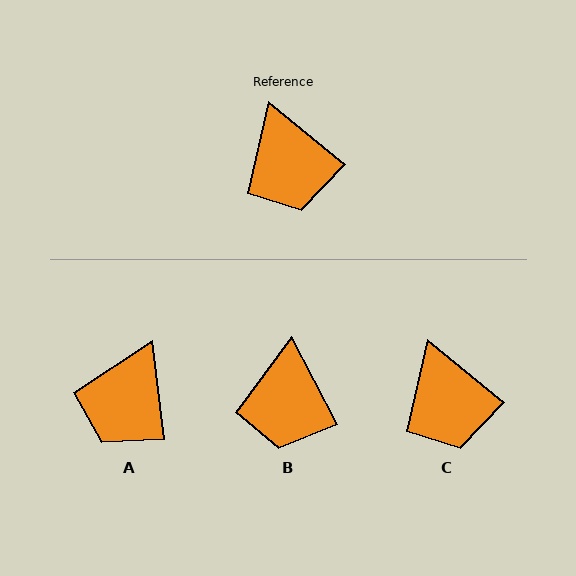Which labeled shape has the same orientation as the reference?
C.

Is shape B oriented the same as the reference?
No, it is off by about 23 degrees.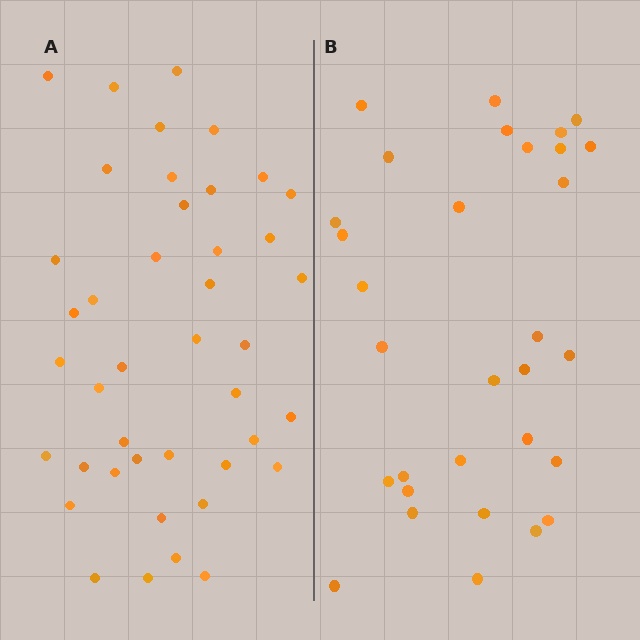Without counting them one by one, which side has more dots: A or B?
Region A (the left region) has more dots.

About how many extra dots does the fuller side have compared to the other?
Region A has roughly 12 or so more dots than region B.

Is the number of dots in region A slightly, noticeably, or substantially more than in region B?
Region A has noticeably more, but not dramatically so. The ratio is roughly 1.4 to 1.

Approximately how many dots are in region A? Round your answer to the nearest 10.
About 40 dots. (The exact count is 42, which rounds to 40.)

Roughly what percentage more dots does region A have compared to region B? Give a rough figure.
About 35% more.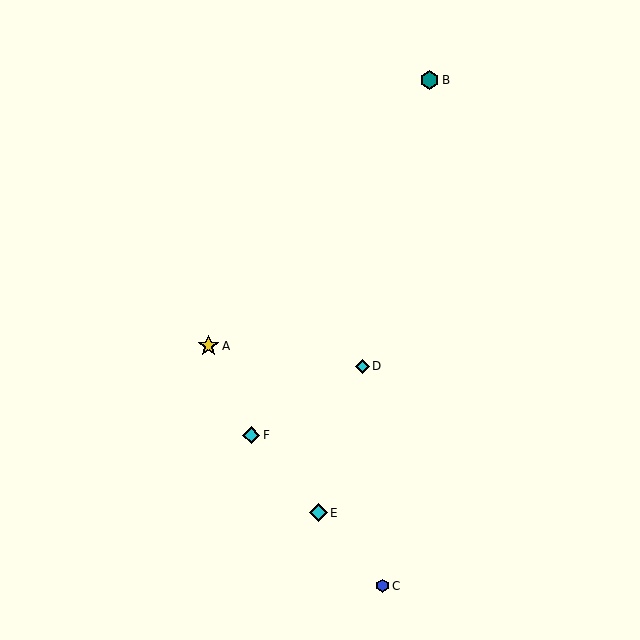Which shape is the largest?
The yellow star (labeled A) is the largest.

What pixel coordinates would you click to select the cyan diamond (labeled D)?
Click at (362, 366) to select the cyan diamond D.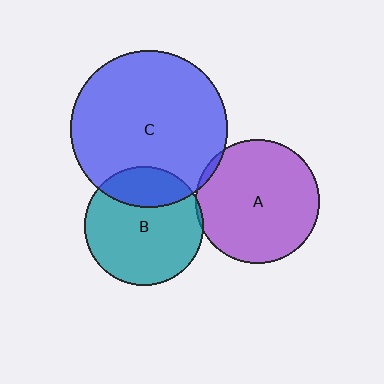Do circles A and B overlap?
Yes.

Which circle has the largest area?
Circle C (blue).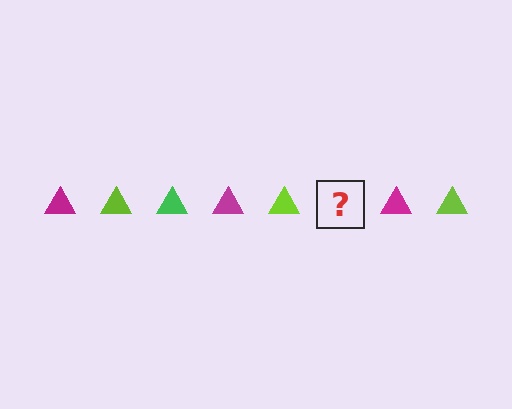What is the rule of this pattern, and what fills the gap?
The rule is that the pattern cycles through magenta, lime, green triangles. The gap should be filled with a green triangle.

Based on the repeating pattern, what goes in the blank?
The blank should be a green triangle.